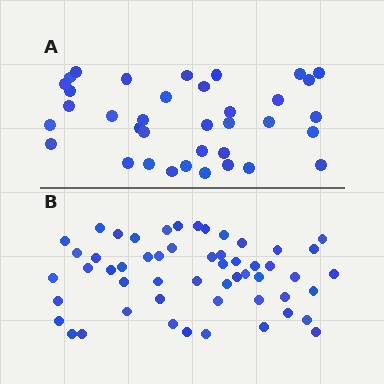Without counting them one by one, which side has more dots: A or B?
Region B (the bottom region) has more dots.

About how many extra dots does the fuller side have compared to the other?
Region B has approximately 20 more dots than region A.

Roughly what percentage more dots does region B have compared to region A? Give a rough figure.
About 50% more.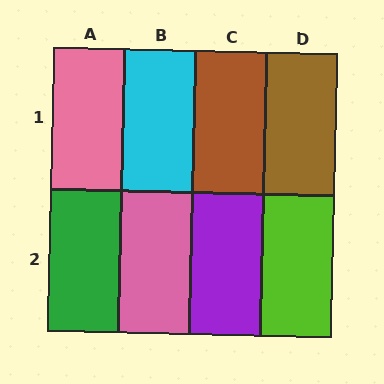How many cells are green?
1 cell is green.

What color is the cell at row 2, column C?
Purple.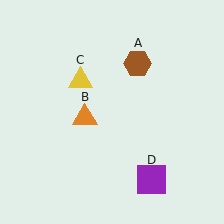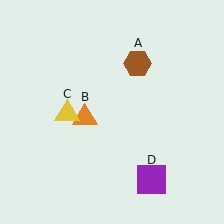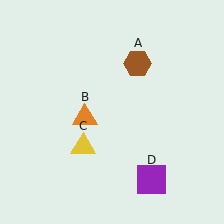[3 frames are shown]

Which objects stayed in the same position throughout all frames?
Brown hexagon (object A) and orange triangle (object B) and purple square (object D) remained stationary.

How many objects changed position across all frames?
1 object changed position: yellow triangle (object C).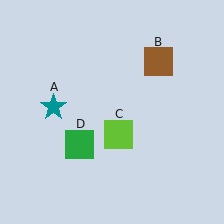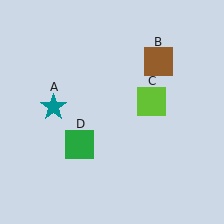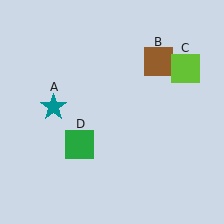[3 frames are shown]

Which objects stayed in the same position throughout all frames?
Teal star (object A) and brown square (object B) and green square (object D) remained stationary.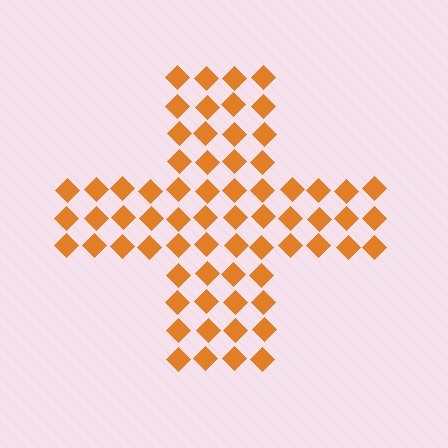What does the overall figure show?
The overall figure shows a cross.